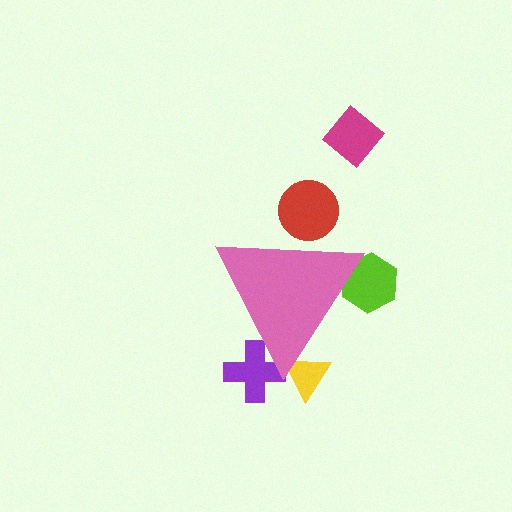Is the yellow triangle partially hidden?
Yes, the yellow triangle is partially hidden behind the pink triangle.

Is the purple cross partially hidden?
Yes, the purple cross is partially hidden behind the pink triangle.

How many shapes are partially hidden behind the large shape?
4 shapes are partially hidden.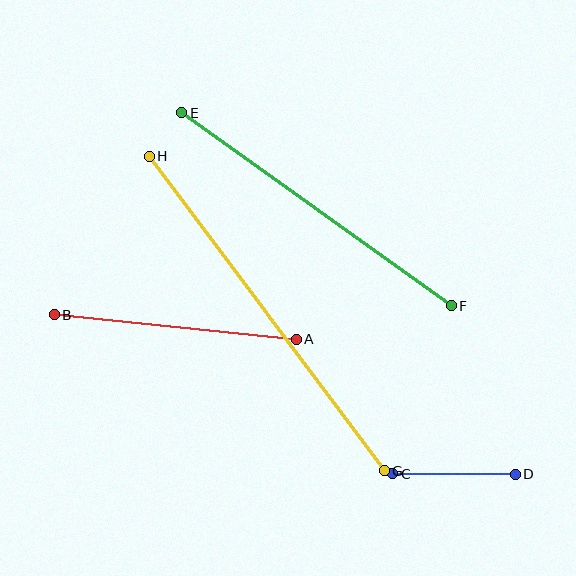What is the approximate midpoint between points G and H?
The midpoint is at approximately (267, 313) pixels.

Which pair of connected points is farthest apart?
Points G and H are farthest apart.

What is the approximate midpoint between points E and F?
The midpoint is at approximately (317, 209) pixels.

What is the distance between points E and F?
The distance is approximately 332 pixels.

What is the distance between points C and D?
The distance is approximately 122 pixels.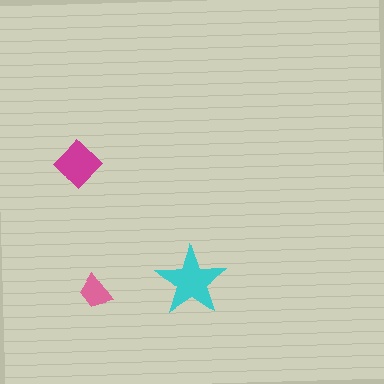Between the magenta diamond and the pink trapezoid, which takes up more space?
The magenta diamond.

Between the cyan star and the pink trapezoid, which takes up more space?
The cyan star.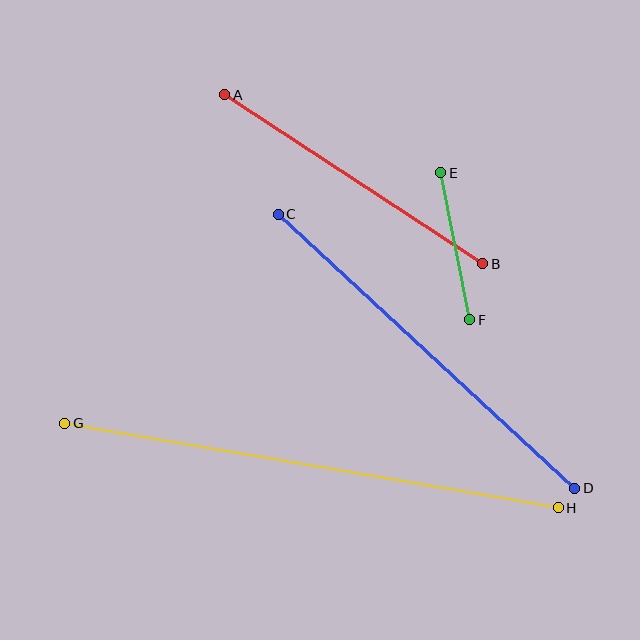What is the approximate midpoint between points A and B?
The midpoint is at approximately (354, 179) pixels.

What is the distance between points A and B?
The distance is approximately 308 pixels.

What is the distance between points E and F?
The distance is approximately 150 pixels.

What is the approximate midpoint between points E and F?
The midpoint is at approximately (455, 246) pixels.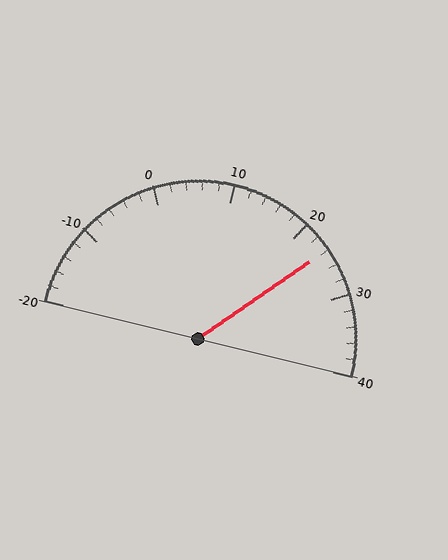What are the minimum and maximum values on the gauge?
The gauge ranges from -20 to 40.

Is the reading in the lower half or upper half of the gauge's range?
The reading is in the upper half of the range (-20 to 40).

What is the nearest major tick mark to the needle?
The nearest major tick mark is 20.